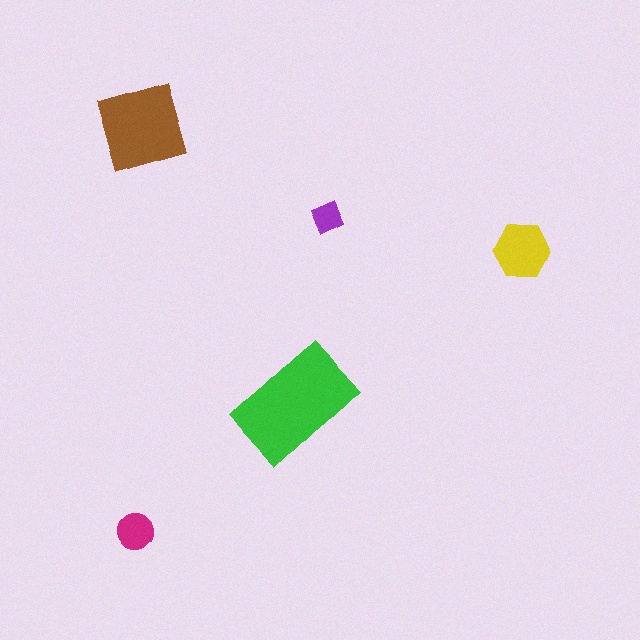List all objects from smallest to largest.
The purple diamond, the magenta circle, the yellow hexagon, the brown square, the green rectangle.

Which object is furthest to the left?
The brown square is leftmost.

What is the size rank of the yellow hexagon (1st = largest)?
3rd.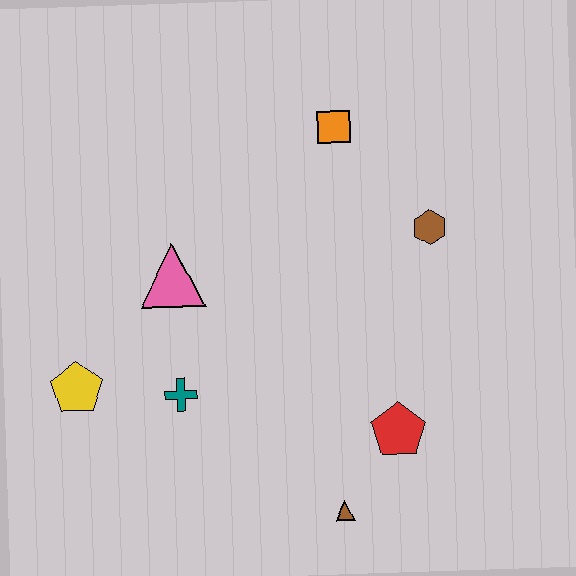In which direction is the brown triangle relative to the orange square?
The brown triangle is below the orange square.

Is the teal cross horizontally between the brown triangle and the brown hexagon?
No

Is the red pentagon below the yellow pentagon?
Yes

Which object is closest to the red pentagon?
The brown triangle is closest to the red pentagon.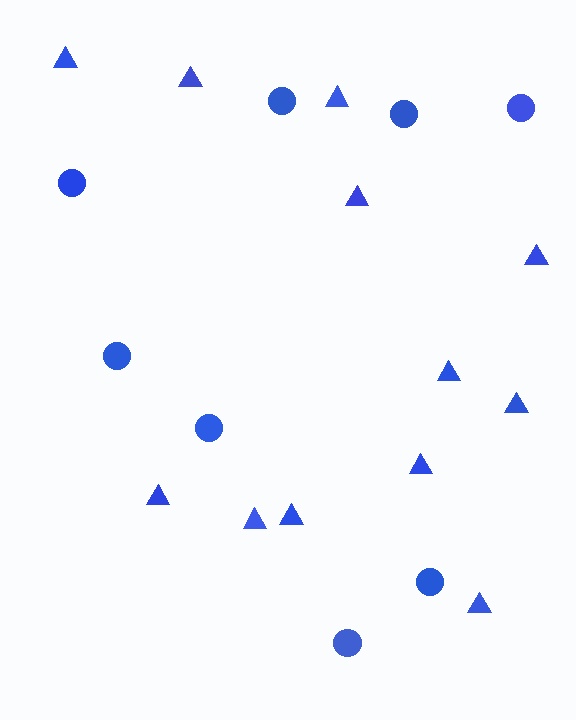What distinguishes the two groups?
There are 2 groups: one group of circles (8) and one group of triangles (12).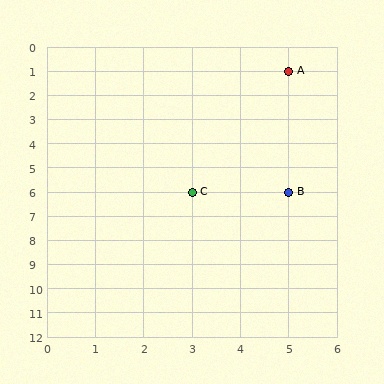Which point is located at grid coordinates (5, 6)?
Point B is at (5, 6).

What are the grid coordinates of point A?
Point A is at grid coordinates (5, 1).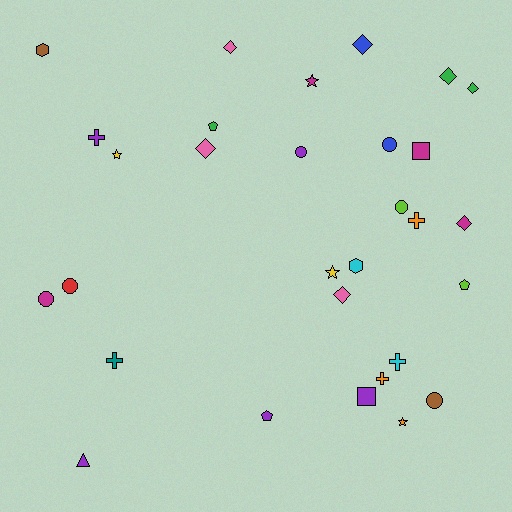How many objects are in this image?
There are 30 objects.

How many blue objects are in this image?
There are 2 blue objects.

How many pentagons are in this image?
There are 3 pentagons.